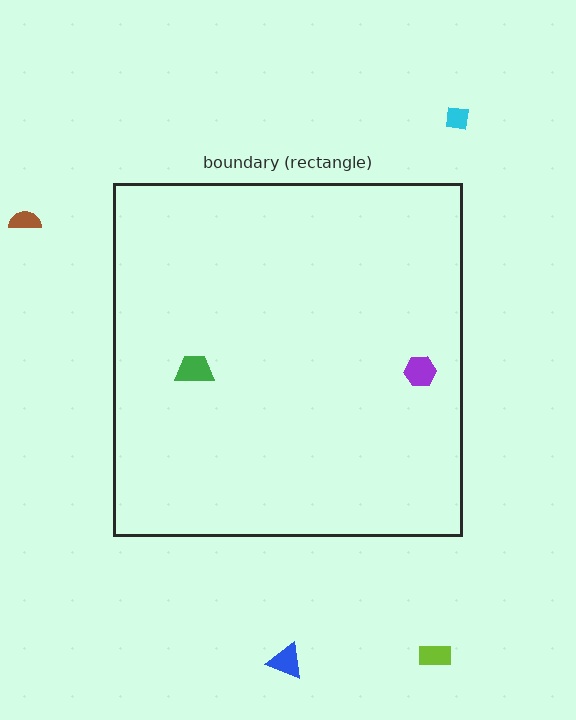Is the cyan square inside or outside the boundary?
Outside.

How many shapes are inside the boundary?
2 inside, 4 outside.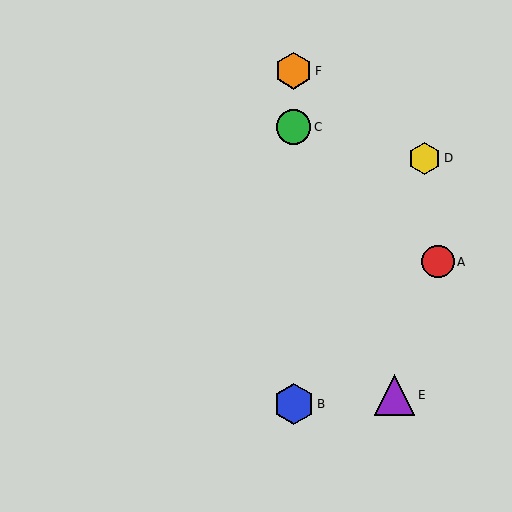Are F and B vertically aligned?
Yes, both are at x≈294.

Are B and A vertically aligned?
No, B is at x≈294 and A is at x≈438.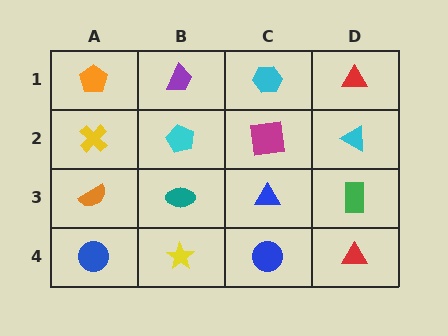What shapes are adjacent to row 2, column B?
A purple trapezoid (row 1, column B), a teal ellipse (row 3, column B), a yellow cross (row 2, column A), a magenta square (row 2, column C).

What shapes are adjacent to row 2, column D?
A red triangle (row 1, column D), a green rectangle (row 3, column D), a magenta square (row 2, column C).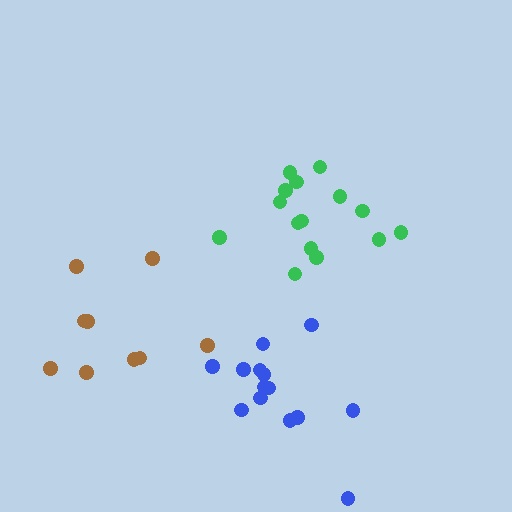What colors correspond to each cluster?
The clusters are colored: green, brown, blue.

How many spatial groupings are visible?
There are 3 spatial groupings.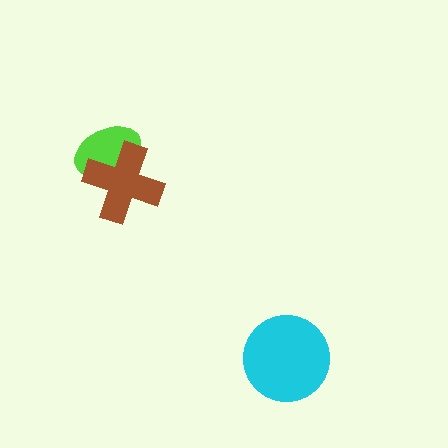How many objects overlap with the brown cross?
1 object overlaps with the brown cross.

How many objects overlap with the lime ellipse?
1 object overlaps with the lime ellipse.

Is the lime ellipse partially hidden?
Yes, it is partially covered by another shape.